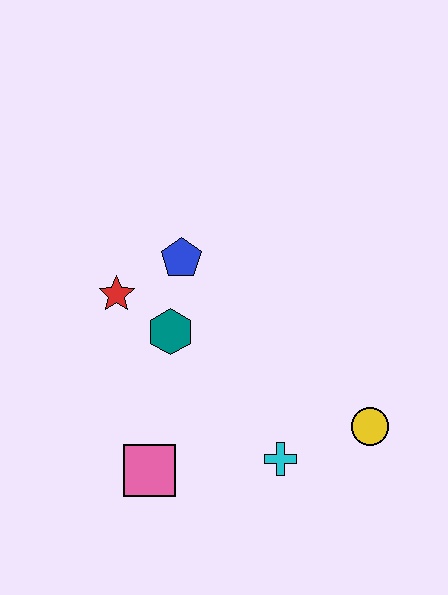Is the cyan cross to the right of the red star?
Yes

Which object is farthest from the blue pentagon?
The yellow circle is farthest from the blue pentagon.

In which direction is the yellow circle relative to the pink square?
The yellow circle is to the right of the pink square.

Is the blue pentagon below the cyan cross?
No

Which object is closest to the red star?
The teal hexagon is closest to the red star.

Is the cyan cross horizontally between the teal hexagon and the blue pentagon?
No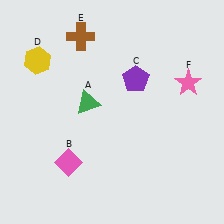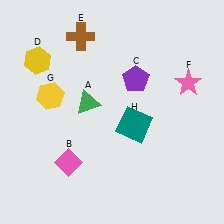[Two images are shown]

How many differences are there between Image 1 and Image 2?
There are 2 differences between the two images.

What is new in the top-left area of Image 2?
A yellow hexagon (G) was added in the top-left area of Image 2.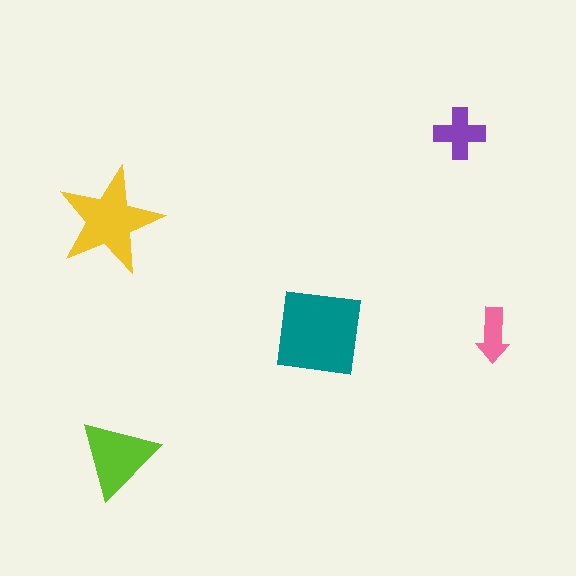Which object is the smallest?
The pink arrow.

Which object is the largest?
The teal square.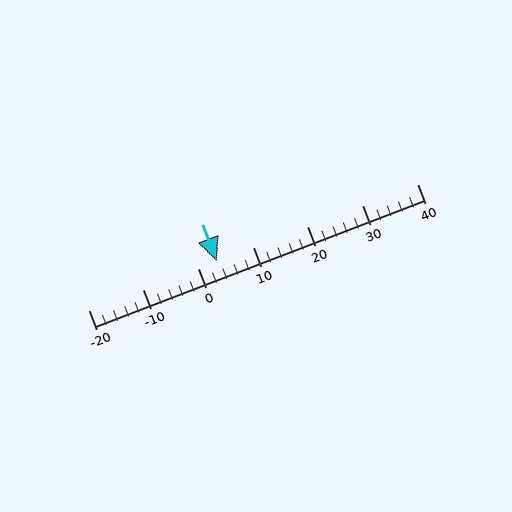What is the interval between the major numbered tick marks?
The major tick marks are spaced 10 units apart.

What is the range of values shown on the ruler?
The ruler shows values from -20 to 40.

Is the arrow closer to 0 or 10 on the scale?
The arrow is closer to 0.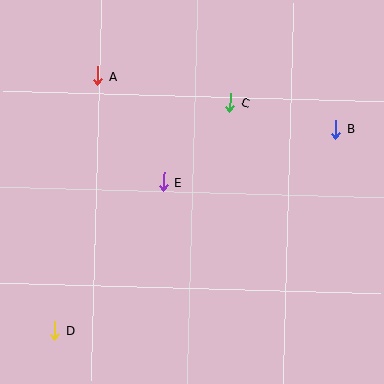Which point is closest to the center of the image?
Point E at (164, 182) is closest to the center.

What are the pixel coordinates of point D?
Point D is at (55, 330).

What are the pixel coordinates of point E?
Point E is at (164, 182).